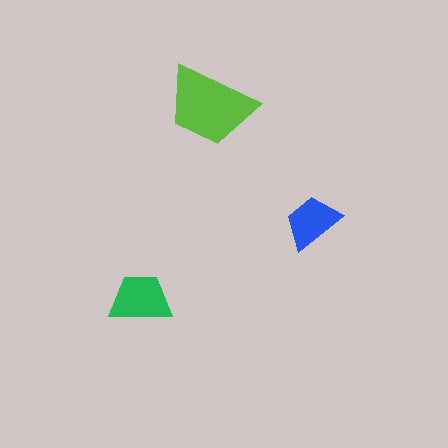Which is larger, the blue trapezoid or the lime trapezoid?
The lime one.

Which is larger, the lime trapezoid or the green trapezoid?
The lime one.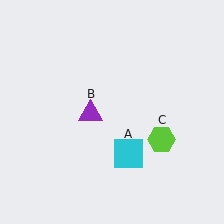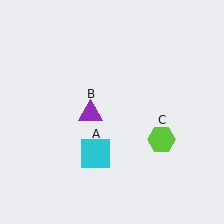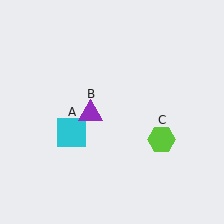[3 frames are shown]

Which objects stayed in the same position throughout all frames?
Purple triangle (object B) and lime hexagon (object C) remained stationary.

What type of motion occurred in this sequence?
The cyan square (object A) rotated clockwise around the center of the scene.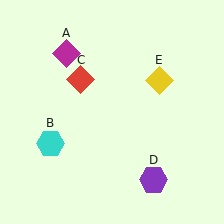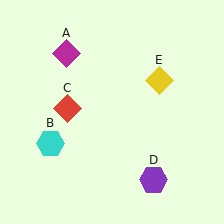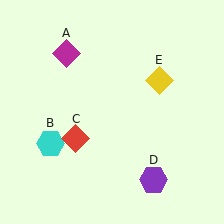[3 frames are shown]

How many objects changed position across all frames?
1 object changed position: red diamond (object C).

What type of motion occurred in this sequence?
The red diamond (object C) rotated counterclockwise around the center of the scene.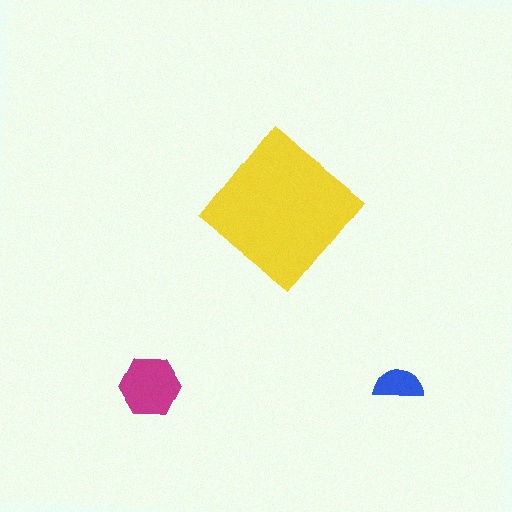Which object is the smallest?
The blue semicircle.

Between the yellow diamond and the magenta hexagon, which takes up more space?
The yellow diamond.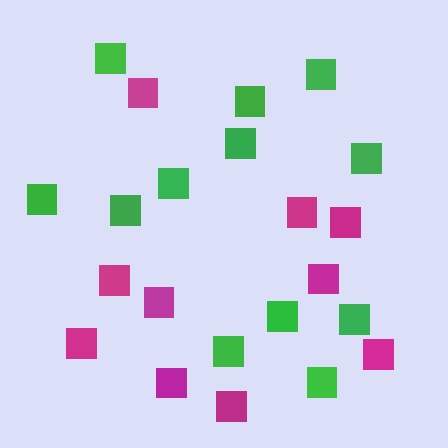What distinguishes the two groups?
There are 2 groups: one group of green squares (12) and one group of magenta squares (10).